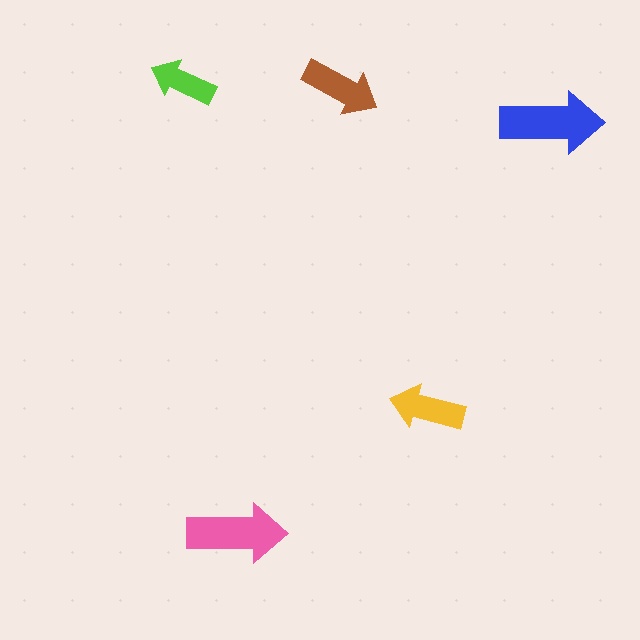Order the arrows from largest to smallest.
the blue one, the pink one, the brown one, the yellow one, the lime one.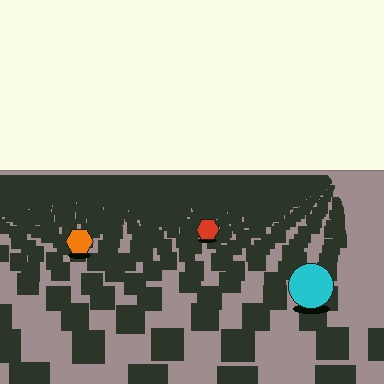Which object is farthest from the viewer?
The red hexagon is farthest from the viewer. It appears smaller and the ground texture around it is denser.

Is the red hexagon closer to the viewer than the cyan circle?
No. The cyan circle is closer — you can tell from the texture gradient: the ground texture is coarser near it.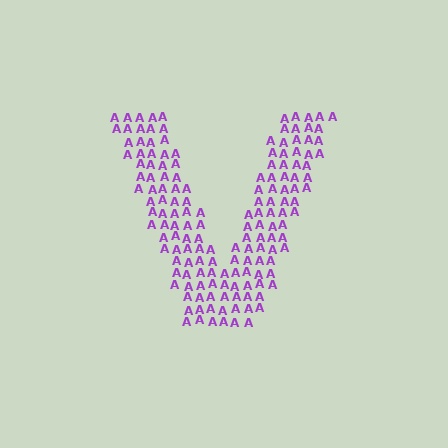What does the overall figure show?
The overall figure shows the letter V.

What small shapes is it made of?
It is made of small letter A's.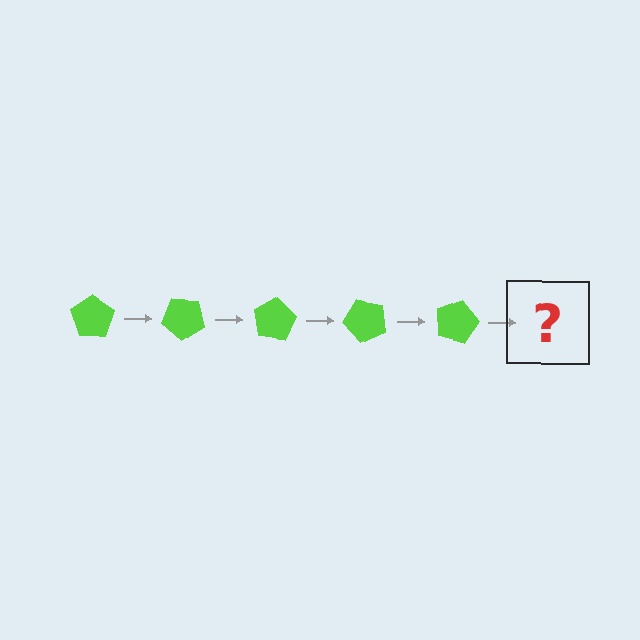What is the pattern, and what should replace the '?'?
The pattern is that the pentagon rotates 40 degrees each step. The '?' should be a lime pentagon rotated 200 degrees.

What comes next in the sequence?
The next element should be a lime pentagon rotated 200 degrees.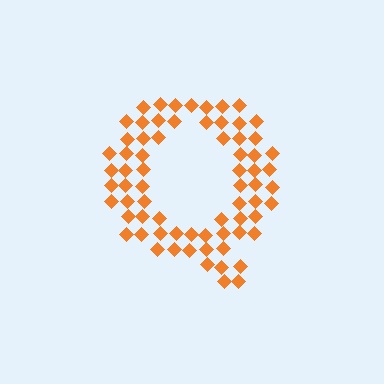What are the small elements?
The small elements are diamonds.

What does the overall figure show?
The overall figure shows the letter Q.